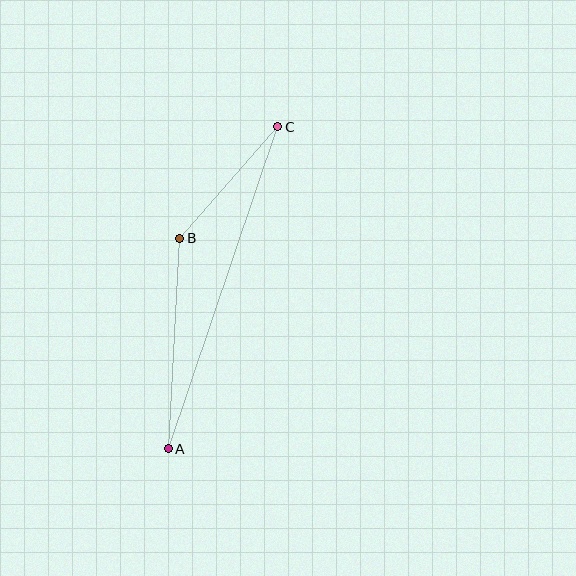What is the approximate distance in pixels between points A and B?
The distance between A and B is approximately 211 pixels.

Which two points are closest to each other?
Points B and C are closest to each other.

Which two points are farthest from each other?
Points A and C are farthest from each other.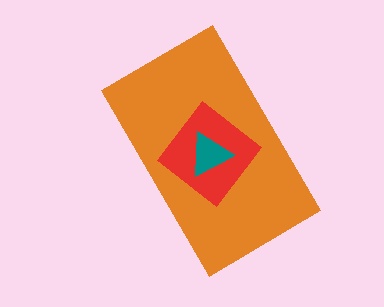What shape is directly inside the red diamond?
The teal triangle.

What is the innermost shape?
The teal triangle.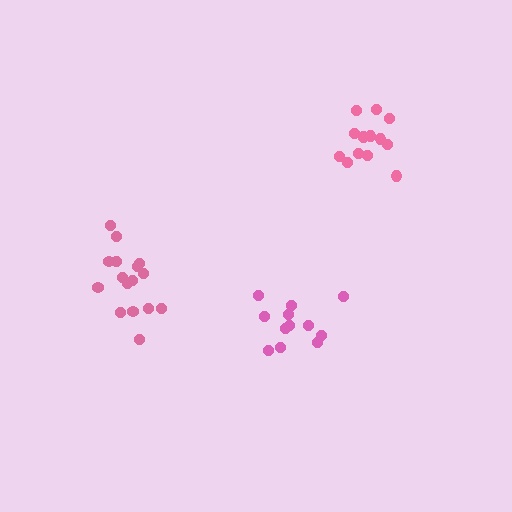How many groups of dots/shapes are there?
There are 3 groups.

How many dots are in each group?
Group 1: 14 dots, Group 2: 16 dots, Group 3: 12 dots (42 total).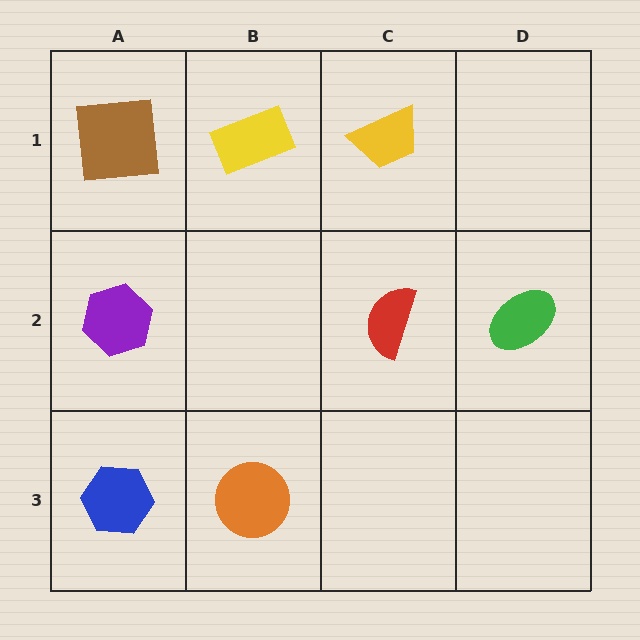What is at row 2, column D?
A green ellipse.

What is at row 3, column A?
A blue hexagon.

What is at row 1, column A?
A brown square.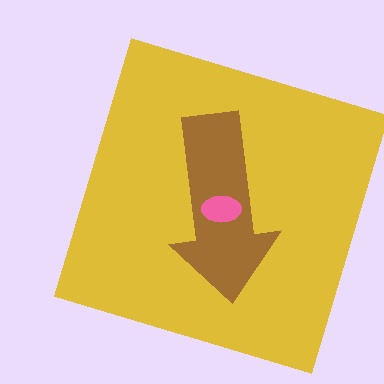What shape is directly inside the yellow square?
The brown arrow.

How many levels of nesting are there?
3.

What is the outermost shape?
The yellow square.